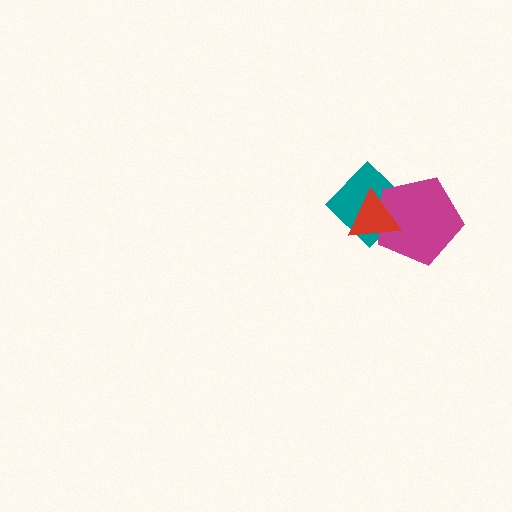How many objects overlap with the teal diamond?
2 objects overlap with the teal diamond.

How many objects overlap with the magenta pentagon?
2 objects overlap with the magenta pentagon.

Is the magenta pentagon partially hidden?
Yes, it is partially covered by another shape.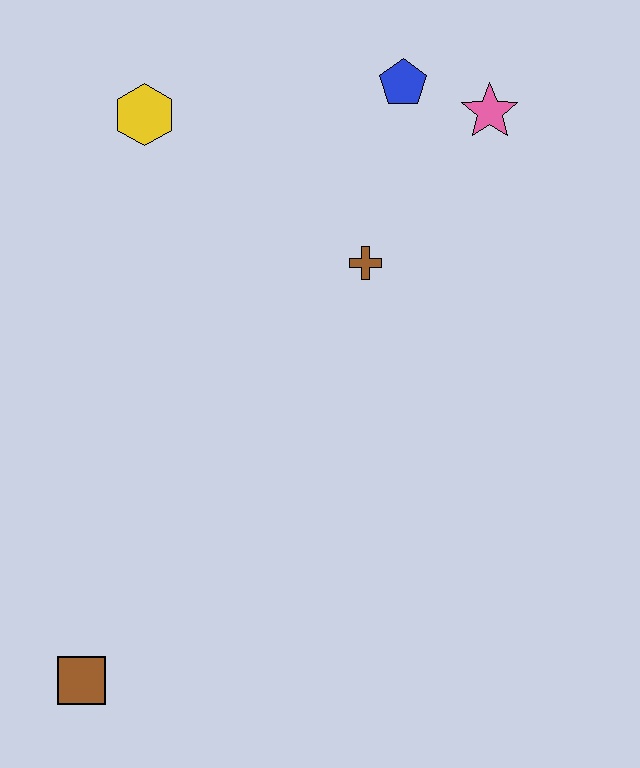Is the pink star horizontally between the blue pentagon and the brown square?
No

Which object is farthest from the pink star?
The brown square is farthest from the pink star.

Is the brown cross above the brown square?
Yes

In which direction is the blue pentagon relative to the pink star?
The blue pentagon is to the left of the pink star.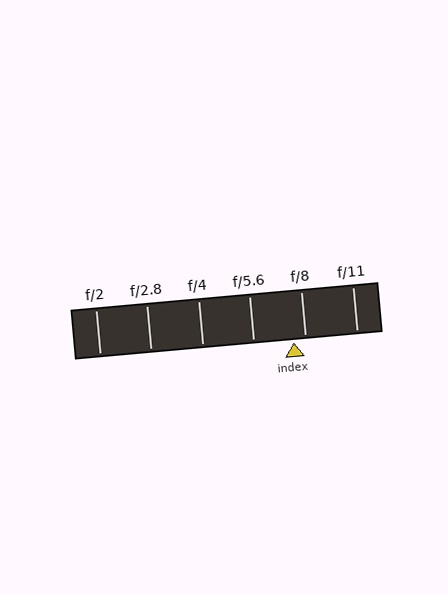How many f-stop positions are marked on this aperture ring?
There are 6 f-stop positions marked.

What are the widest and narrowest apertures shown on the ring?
The widest aperture shown is f/2 and the narrowest is f/11.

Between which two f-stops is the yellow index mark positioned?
The index mark is between f/5.6 and f/8.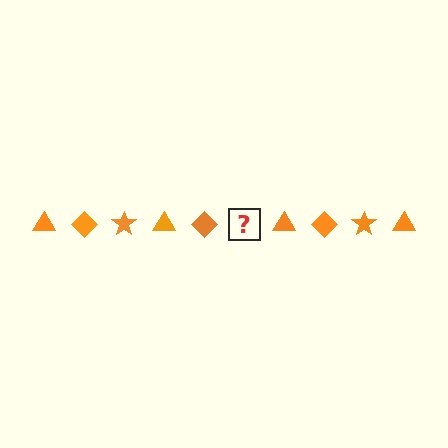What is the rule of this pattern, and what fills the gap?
The rule is that the pattern cycles through triangle, diamond, star shapes in orange. The gap should be filled with an orange star.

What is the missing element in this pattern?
The missing element is an orange star.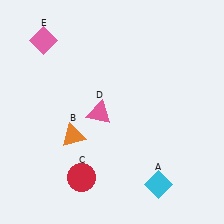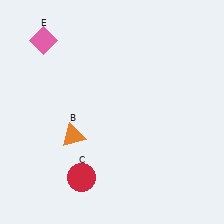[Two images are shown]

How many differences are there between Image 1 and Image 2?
There are 2 differences between the two images.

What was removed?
The pink triangle (D), the cyan diamond (A) were removed in Image 2.